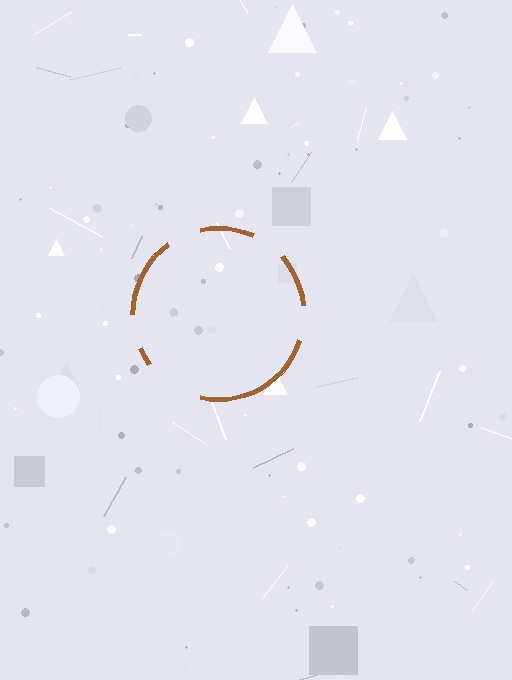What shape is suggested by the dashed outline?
The dashed outline suggests a circle.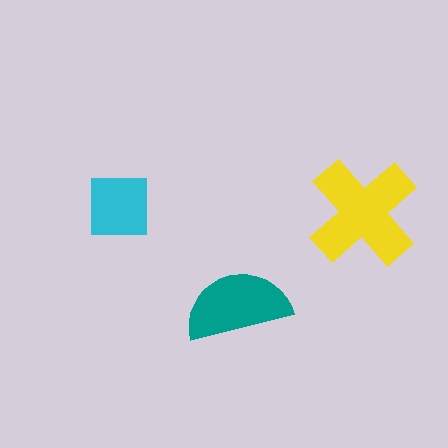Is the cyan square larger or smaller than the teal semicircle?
Smaller.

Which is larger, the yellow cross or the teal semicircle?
The yellow cross.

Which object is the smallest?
The cyan square.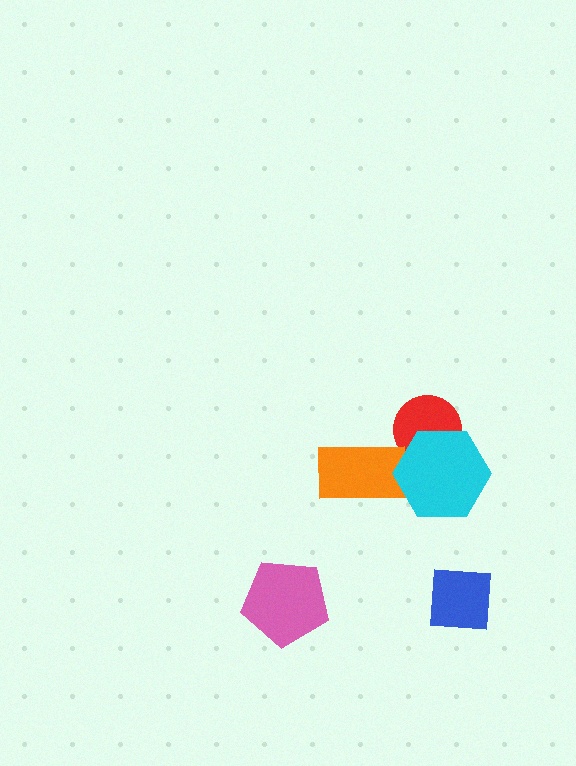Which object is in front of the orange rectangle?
The cyan hexagon is in front of the orange rectangle.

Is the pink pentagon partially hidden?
No, no other shape covers it.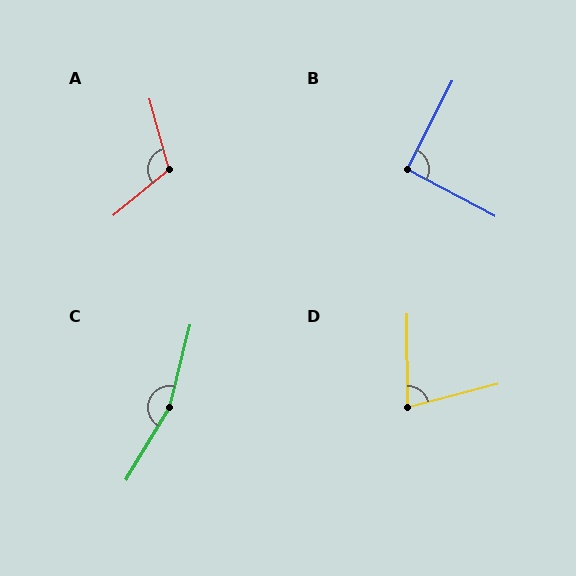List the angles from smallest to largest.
D (76°), B (92°), A (114°), C (163°).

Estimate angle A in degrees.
Approximately 114 degrees.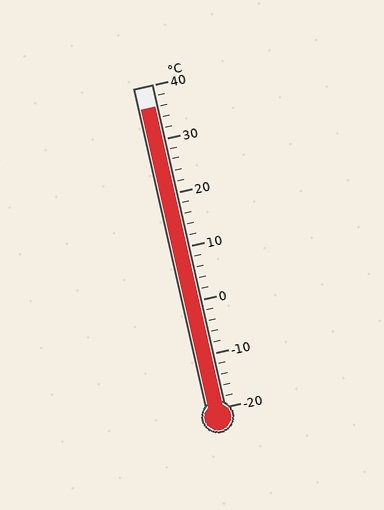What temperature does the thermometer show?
The thermometer shows approximately 36°C.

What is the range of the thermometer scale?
The thermometer scale ranges from -20°C to 40°C.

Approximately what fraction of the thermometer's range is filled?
The thermometer is filled to approximately 95% of its range.